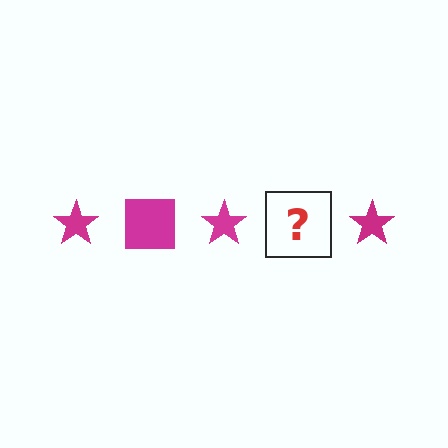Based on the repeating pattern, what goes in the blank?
The blank should be a magenta square.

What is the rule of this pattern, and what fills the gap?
The rule is that the pattern cycles through star, square shapes in magenta. The gap should be filled with a magenta square.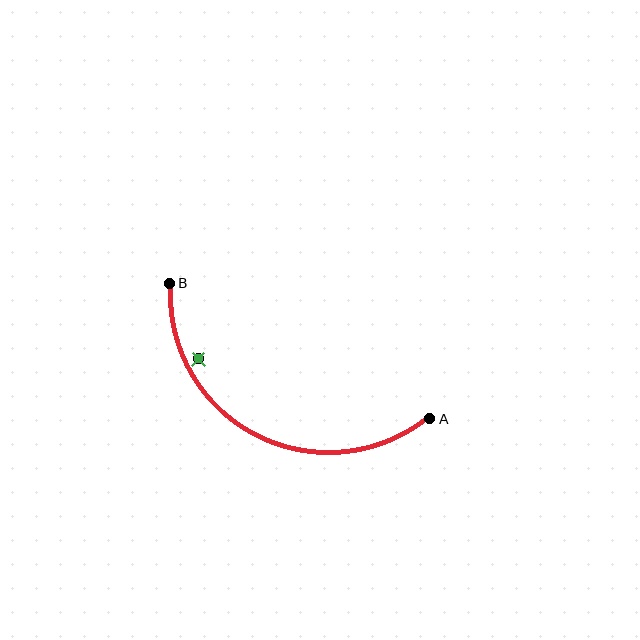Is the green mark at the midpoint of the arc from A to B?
No — the green mark does not lie on the arc at all. It sits slightly inside the curve.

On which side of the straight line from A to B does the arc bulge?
The arc bulges below the straight line connecting A and B.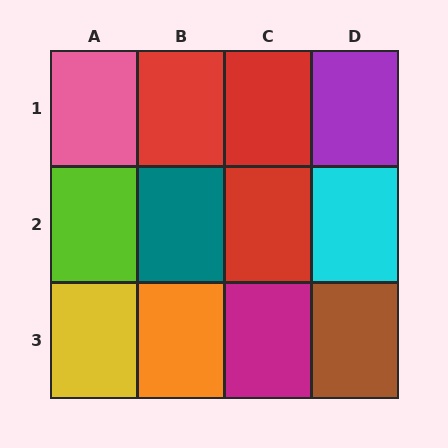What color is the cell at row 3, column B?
Orange.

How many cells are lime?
1 cell is lime.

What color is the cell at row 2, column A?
Lime.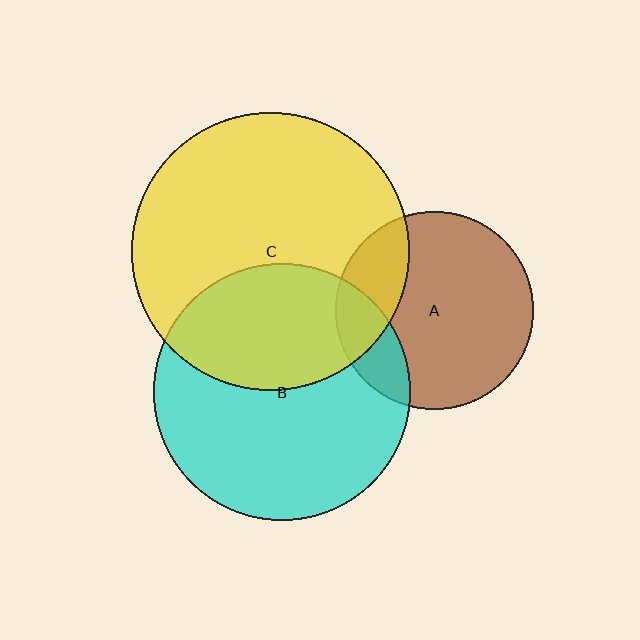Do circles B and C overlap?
Yes.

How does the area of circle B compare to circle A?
Approximately 1.7 times.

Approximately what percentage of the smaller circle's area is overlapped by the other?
Approximately 40%.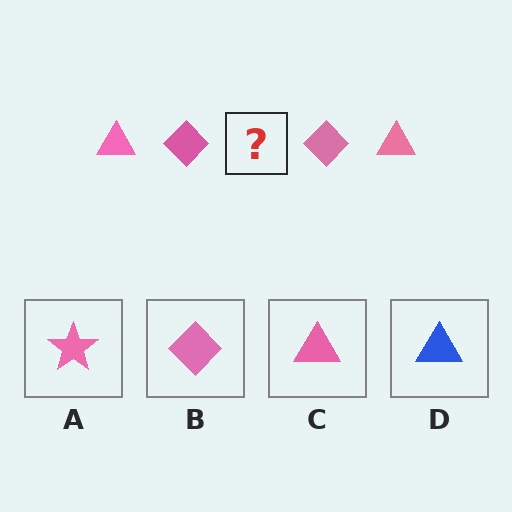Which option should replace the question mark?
Option C.